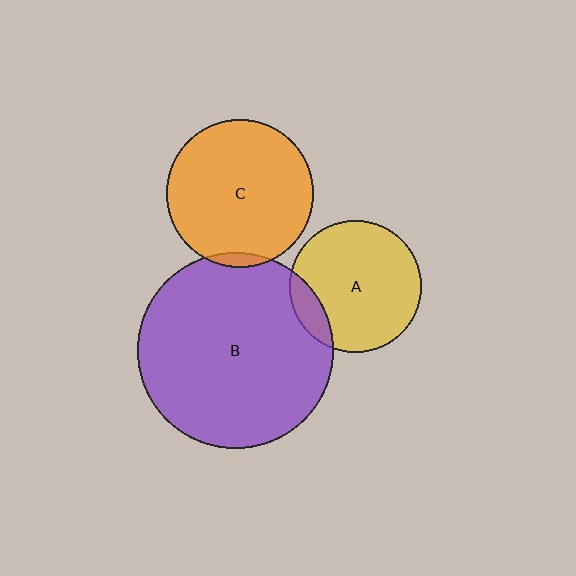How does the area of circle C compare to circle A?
Approximately 1.2 times.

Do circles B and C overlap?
Yes.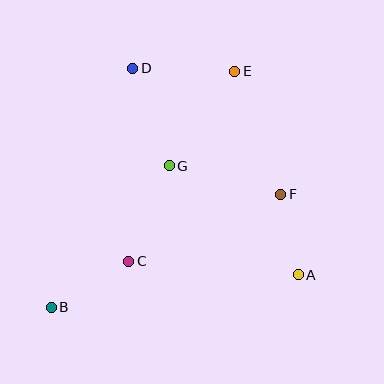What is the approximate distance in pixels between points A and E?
The distance between A and E is approximately 213 pixels.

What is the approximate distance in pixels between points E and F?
The distance between E and F is approximately 131 pixels.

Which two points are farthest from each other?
Points B and E are farthest from each other.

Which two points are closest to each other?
Points A and F are closest to each other.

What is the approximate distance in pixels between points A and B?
The distance between A and B is approximately 249 pixels.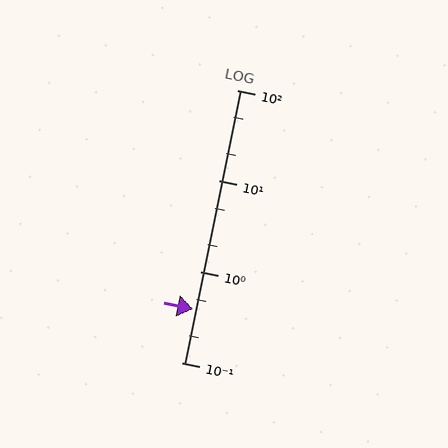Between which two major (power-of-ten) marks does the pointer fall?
The pointer is between 0.1 and 1.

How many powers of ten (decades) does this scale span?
The scale spans 3 decades, from 0.1 to 100.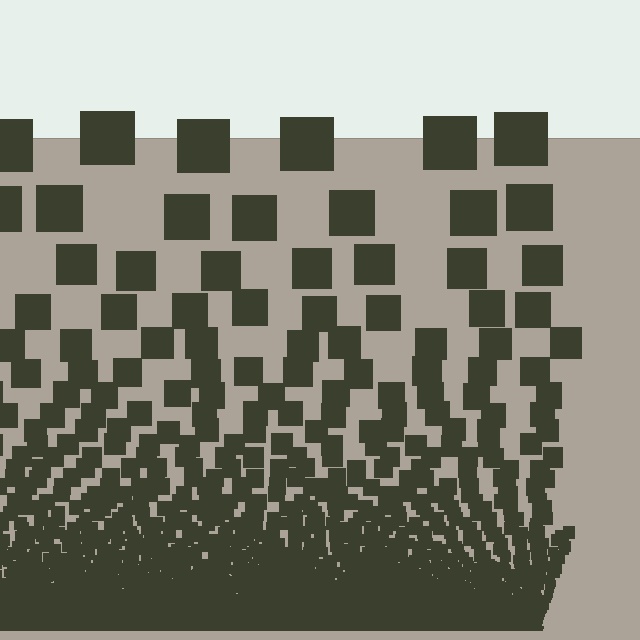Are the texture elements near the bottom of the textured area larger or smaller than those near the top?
Smaller. The gradient is inverted — elements near the bottom are smaller and denser.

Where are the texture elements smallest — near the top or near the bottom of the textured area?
Near the bottom.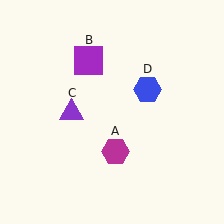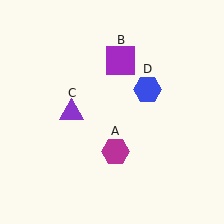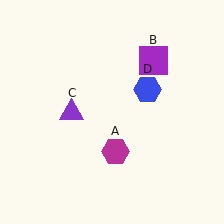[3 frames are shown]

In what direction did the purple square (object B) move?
The purple square (object B) moved right.